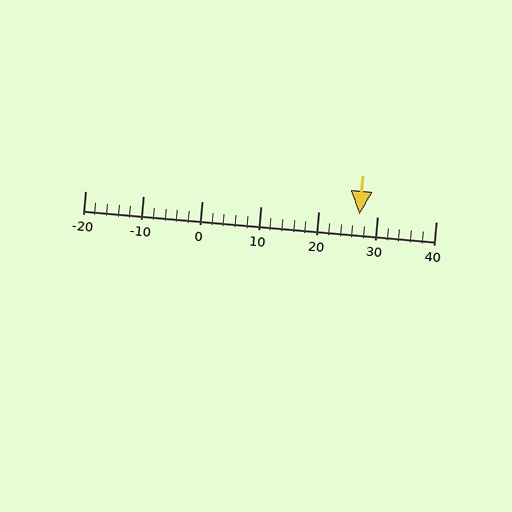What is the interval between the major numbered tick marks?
The major tick marks are spaced 10 units apart.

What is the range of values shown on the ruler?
The ruler shows values from -20 to 40.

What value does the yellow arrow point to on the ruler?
The yellow arrow points to approximately 27.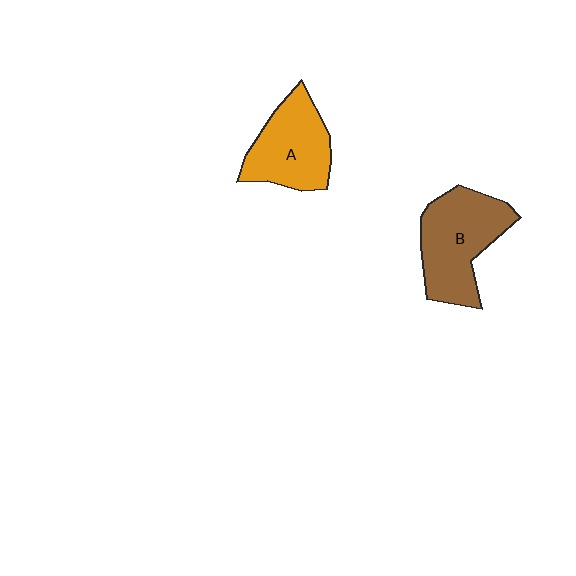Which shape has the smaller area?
Shape A (orange).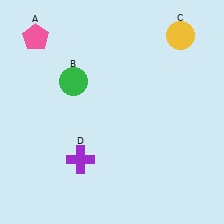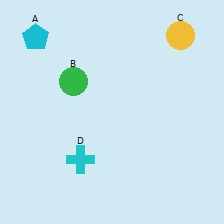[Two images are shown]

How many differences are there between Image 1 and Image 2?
There are 2 differences between the two images.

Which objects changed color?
A changed from pink to cyan. D changed from purple to cyan.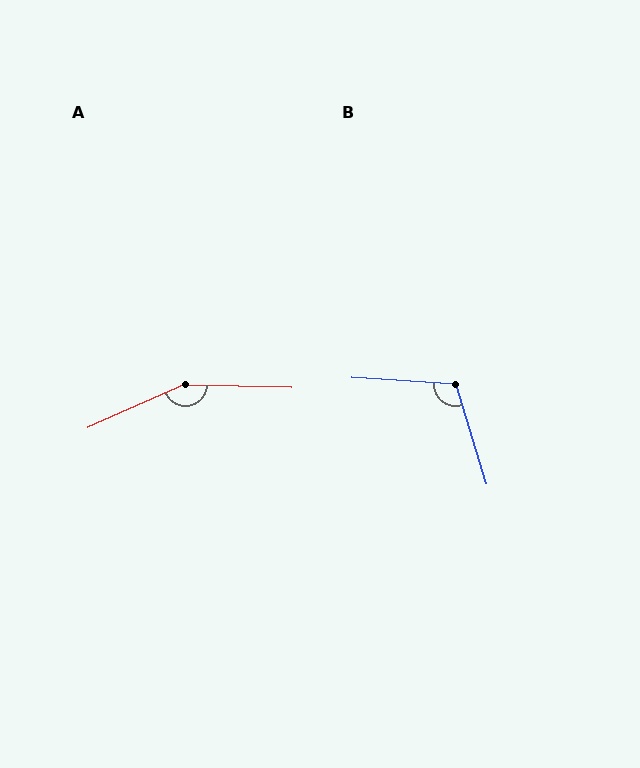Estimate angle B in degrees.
Approximately 111 degrees.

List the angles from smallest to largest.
B (111°), A (154°).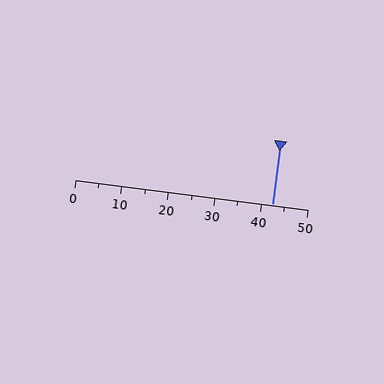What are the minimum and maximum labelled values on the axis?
The axis runs from 0 to 50.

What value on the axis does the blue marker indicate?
The marker indicates approximately 42.5.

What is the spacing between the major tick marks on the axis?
The major ticks are spaced 10 apart.